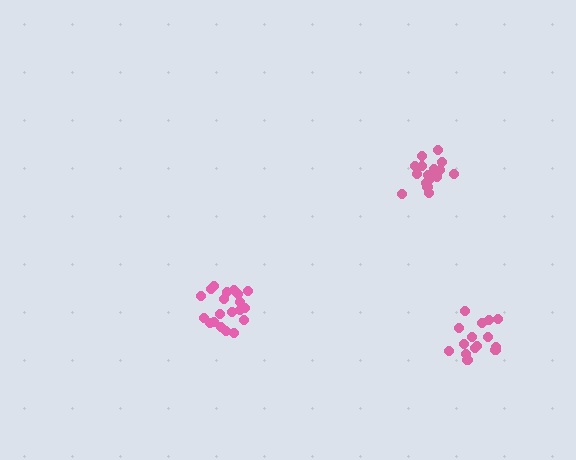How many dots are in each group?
Group 1: 16 dots, Group 2: 16 dots, Group 3: 20 dots (52 total).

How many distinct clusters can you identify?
There are 3 distinct clusters.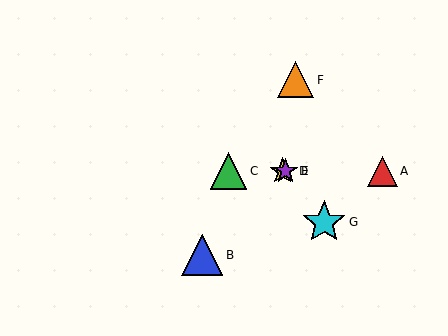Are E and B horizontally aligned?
No, E is at y≈171 and B is at y≈255.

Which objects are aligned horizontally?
Objects A, C, D, E are aligned horizontally.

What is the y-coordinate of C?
Object C is at y≈171.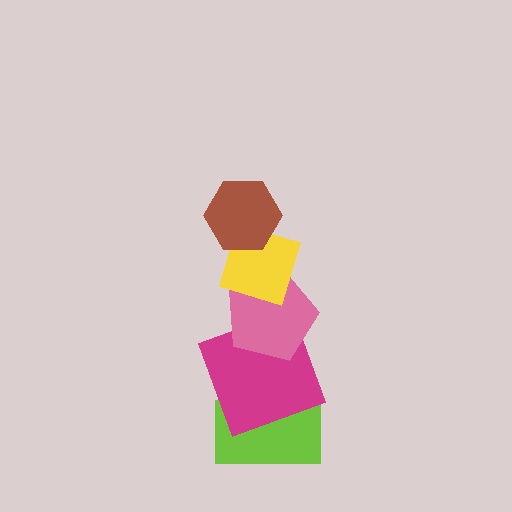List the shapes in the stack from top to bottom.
From top to bottom: the brown hexagon, the yellow diamond, the pink pentagon, the magenta square, the lime rectangle.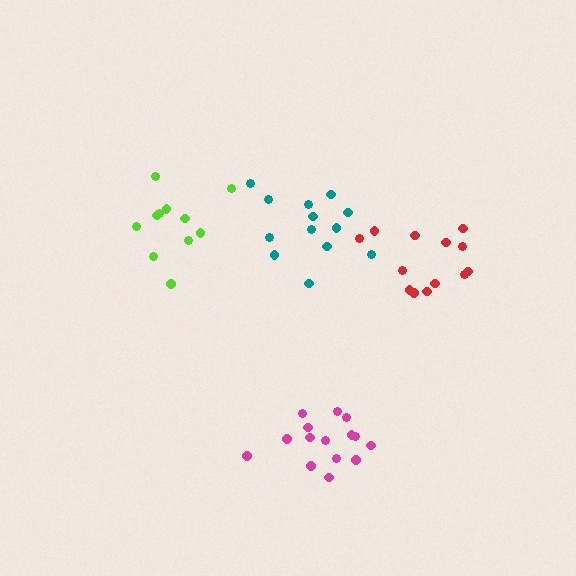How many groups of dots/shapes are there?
There are 4 groups.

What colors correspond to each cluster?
The clusters are colored: magenta, red, lime, teal.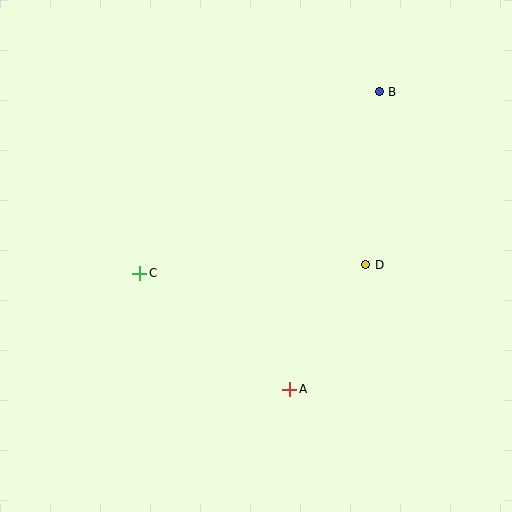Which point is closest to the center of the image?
Point D at (366, 265) is closest to the center.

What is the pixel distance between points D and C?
The distance between D and C is 227 pixels.